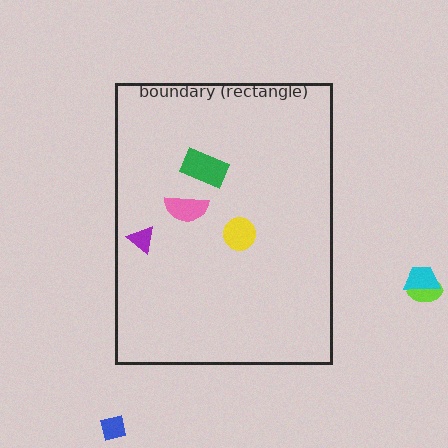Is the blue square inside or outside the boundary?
Outside.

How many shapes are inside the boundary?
4 inside, 3 outside.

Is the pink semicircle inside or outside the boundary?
Inside.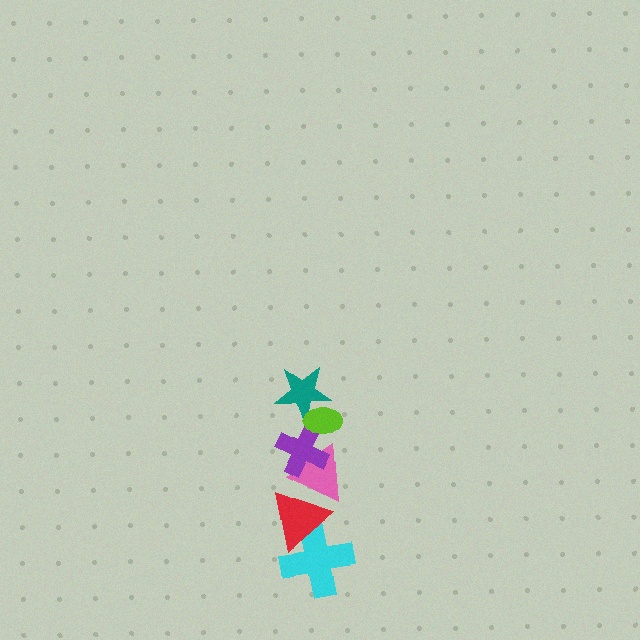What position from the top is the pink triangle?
The pink triangle is 4th from the top.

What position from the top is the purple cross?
The purple cross is 3rd from the top.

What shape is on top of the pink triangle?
The purple cross is on top of the pink triangle.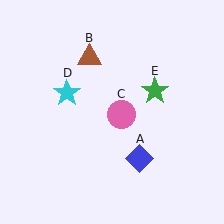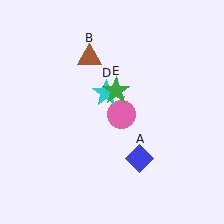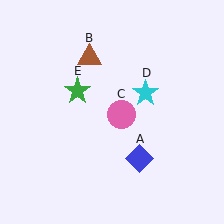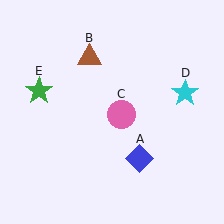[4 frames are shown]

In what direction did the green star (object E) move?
The green star (object E) moved left.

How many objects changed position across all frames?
2 objects changed position: cyan star (object D), green star (object E).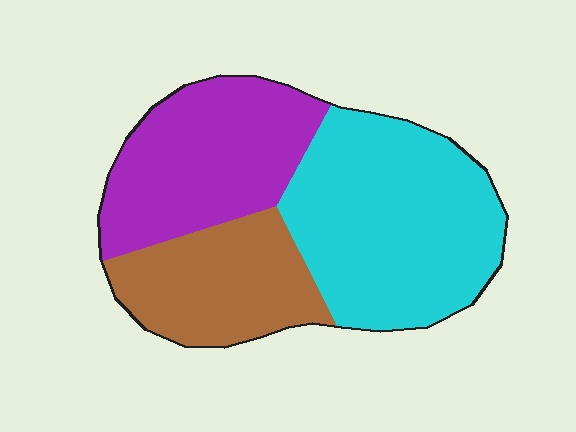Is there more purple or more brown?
Purple.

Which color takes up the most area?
Cyan, at roughly 45%.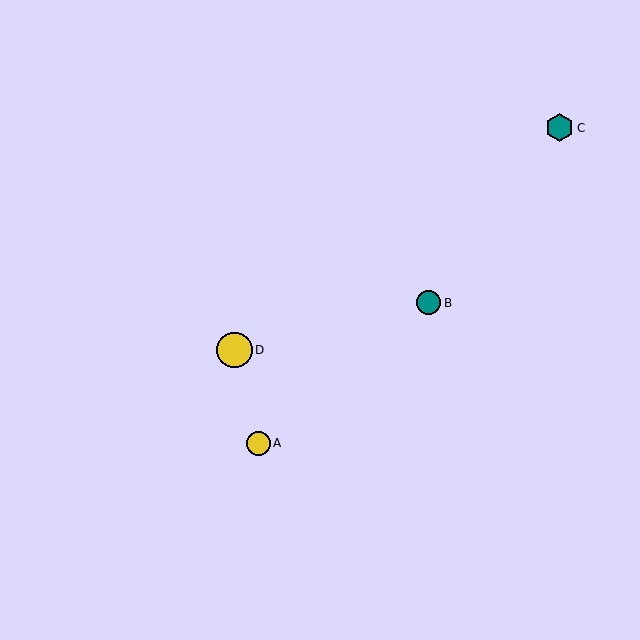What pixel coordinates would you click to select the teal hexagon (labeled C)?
Click at (560, 128) to select the teal hexagon C.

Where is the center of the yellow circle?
The center of the yellow circle is at (258, 443).